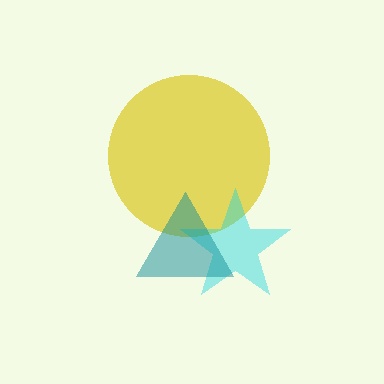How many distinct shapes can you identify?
There are 3 distinct shapes: a yellow circle, a cyan star, a teal triangle.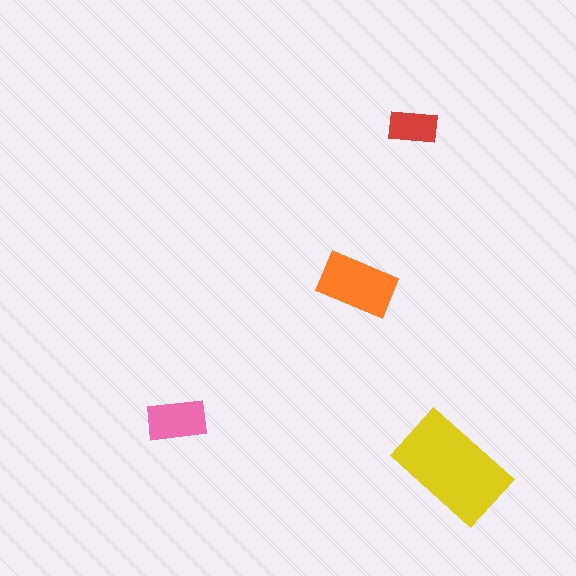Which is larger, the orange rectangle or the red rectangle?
The orange one.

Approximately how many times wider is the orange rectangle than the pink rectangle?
About 1.5 times wider.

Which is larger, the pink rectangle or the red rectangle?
The pink one.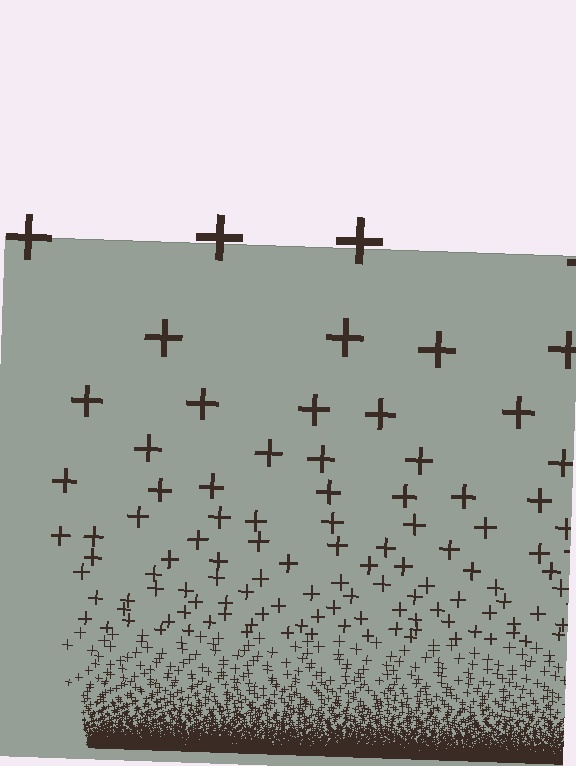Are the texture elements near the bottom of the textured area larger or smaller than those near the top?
Smaller. The gradient is inverted — elements near the bottom are smaller and denser.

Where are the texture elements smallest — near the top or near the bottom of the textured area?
Near the bottom.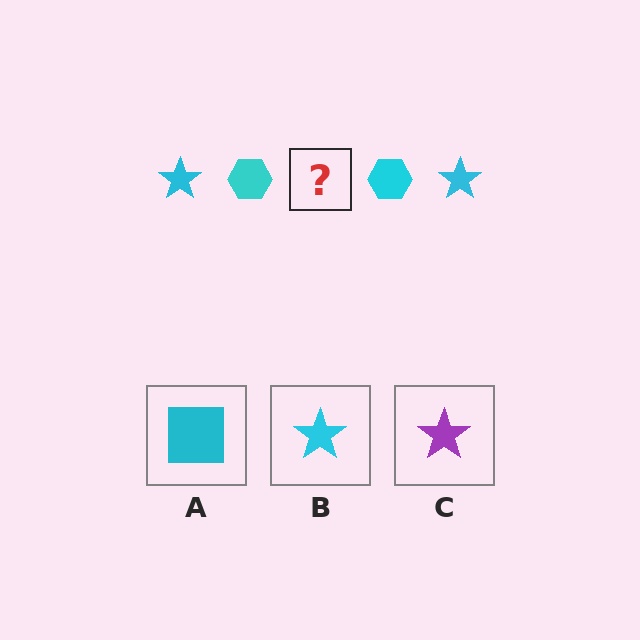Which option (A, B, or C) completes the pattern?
B.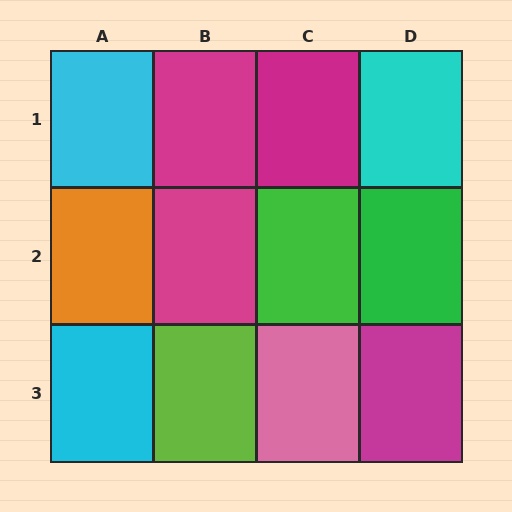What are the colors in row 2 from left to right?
Orange, magenta, green, green.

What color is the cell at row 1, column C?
Magenta.